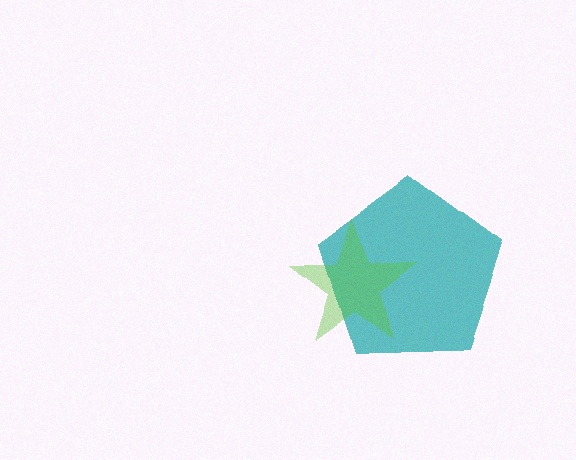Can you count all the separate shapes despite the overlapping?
Yes, there are 2 separate shapes.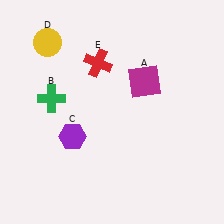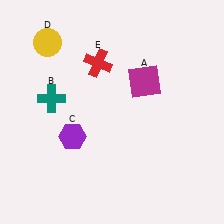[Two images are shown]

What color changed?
The cross (B) changed from green in Image 1 to teal in Image 2.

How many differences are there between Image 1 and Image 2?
There is 1 difference between the two images.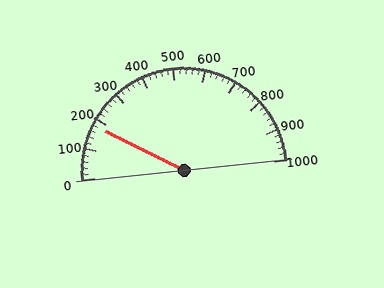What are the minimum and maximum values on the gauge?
The gauge ranges from 0 to 1000.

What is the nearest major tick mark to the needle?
The nearest major tick mark is 200.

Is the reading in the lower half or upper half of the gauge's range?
The reading is in the lower half of the range (0 to 1000).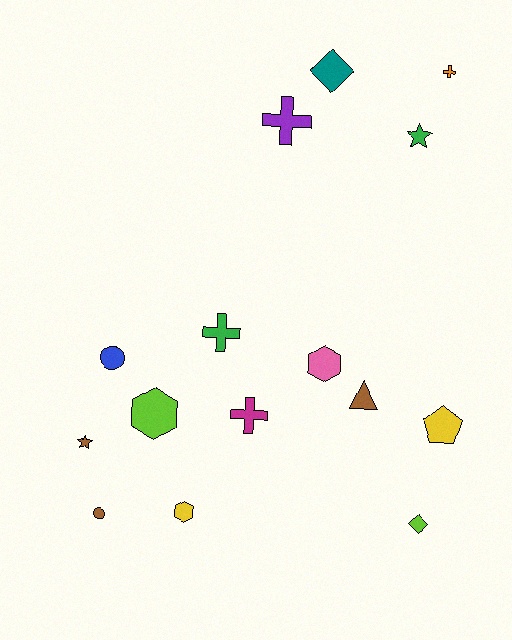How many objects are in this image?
There are 15 objects.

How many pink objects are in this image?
There is 1 pink object.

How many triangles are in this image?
There is 1 triangle.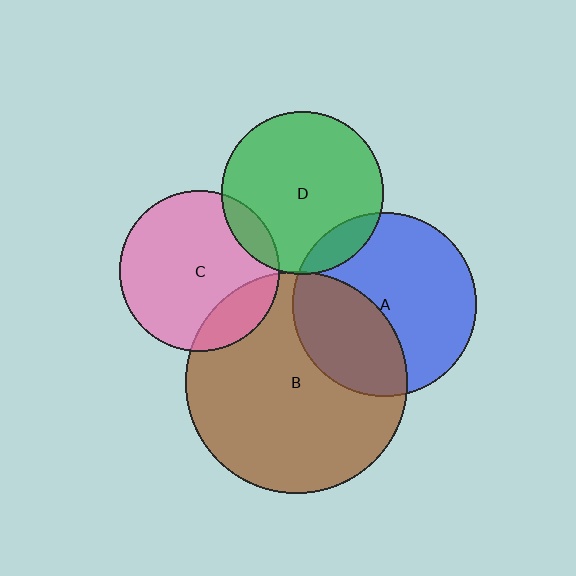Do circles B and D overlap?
Yes.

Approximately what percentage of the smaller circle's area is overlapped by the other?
Approximately 5%.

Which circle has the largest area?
Circle B (brown).